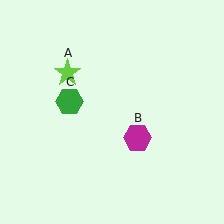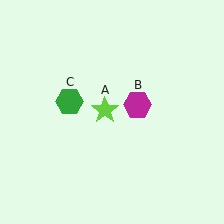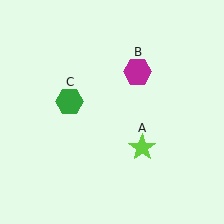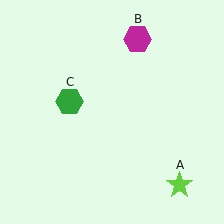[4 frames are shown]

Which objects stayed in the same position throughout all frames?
Green hexagon (object C) remained stationary.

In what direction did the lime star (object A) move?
The lime star (object A) moved down and to the right.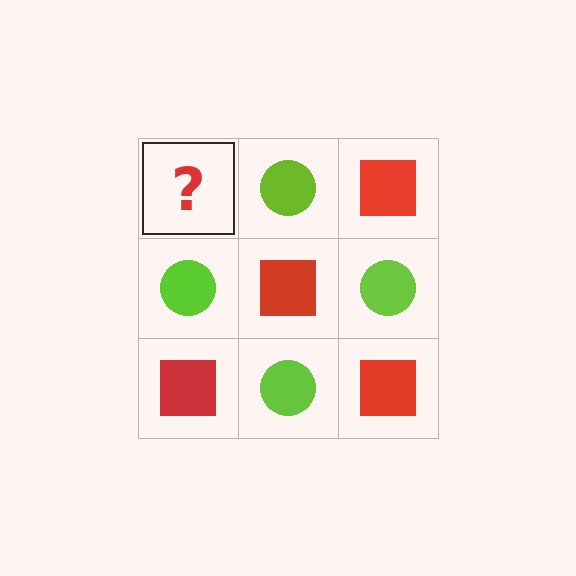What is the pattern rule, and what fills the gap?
The rule is that it alternates red square and lime circle in a checkerboard pattern. The gap should be filled with a red square.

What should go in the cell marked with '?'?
The missing cell should contain a red square.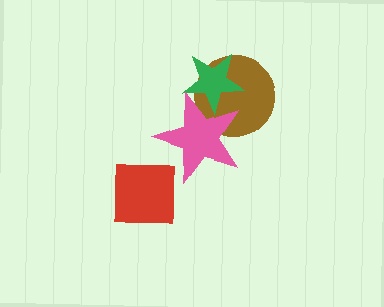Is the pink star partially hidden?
No, no other shape covers it.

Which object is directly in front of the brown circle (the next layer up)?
The green star is directly in front of the brown circle.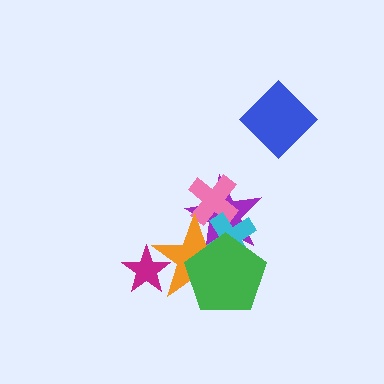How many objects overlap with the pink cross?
3 objects overlap with the pink cross.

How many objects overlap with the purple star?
4 objects overlap with the purple star.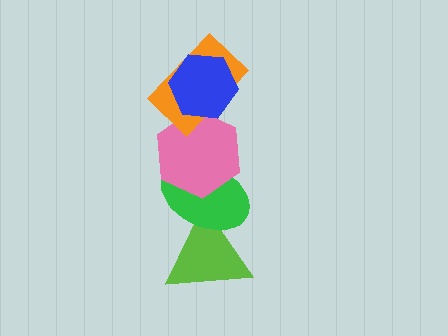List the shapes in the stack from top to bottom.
From top to bottom: the blue hexagon, the orange rectangle, the pink hexagon, the green ellipse, the lime triangle.